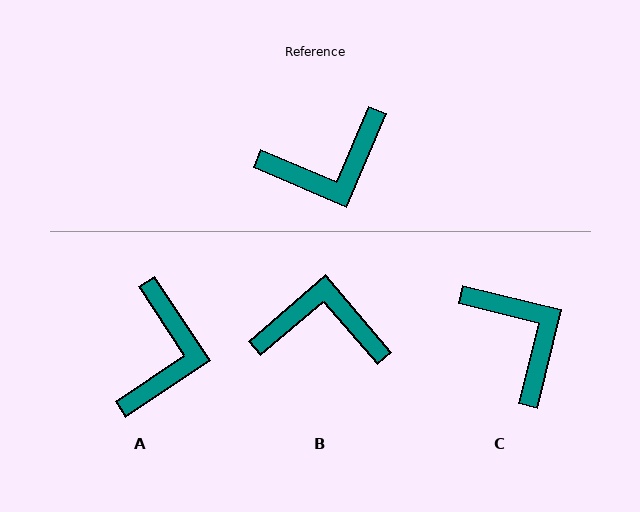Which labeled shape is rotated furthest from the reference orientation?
B, about 154 degrees away.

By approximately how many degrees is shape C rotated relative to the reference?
Approximately 99 degrees counter-clockwise.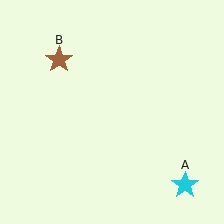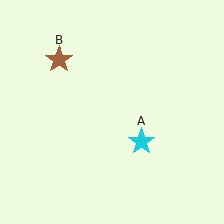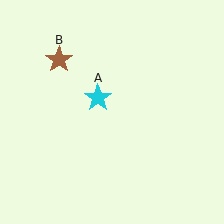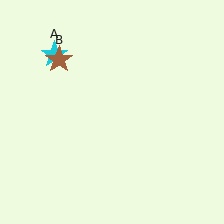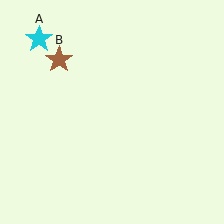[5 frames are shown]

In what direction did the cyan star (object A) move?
The cyan star (object A) moved up and to the left.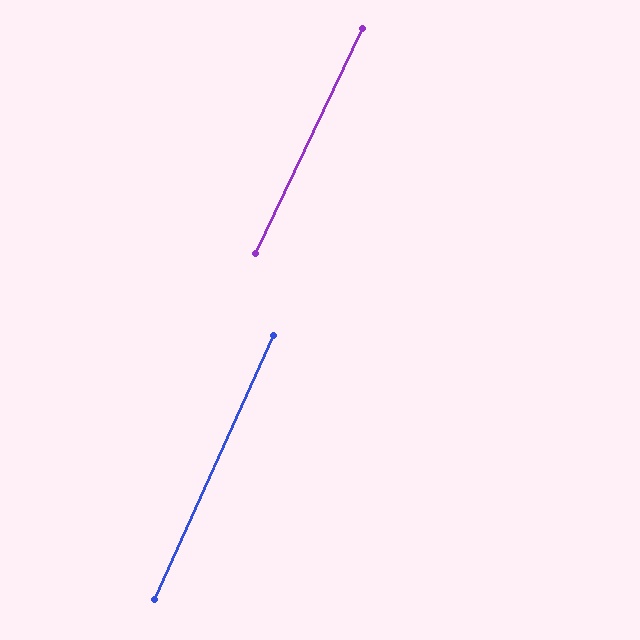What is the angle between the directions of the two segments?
Approximately 1 degree.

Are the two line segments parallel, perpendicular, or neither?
Parallel — their directions differ by only 1.2°.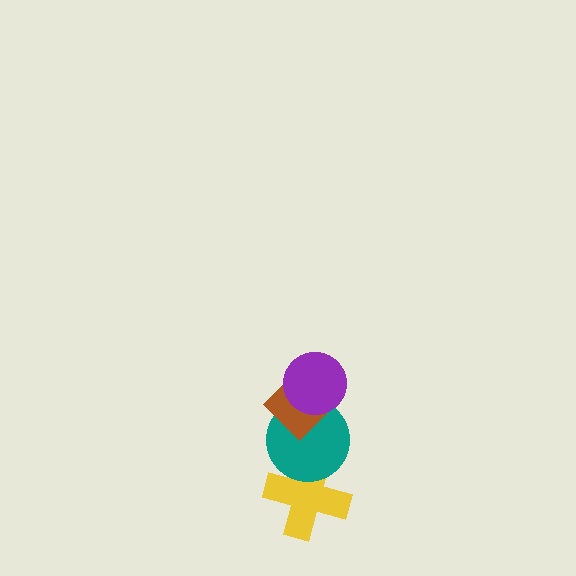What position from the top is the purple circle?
The purple circle is 1st from the top.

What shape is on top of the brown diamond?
The purple circle is on top of the brown diamond.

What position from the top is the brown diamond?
The brown diamond is 2nd from the top.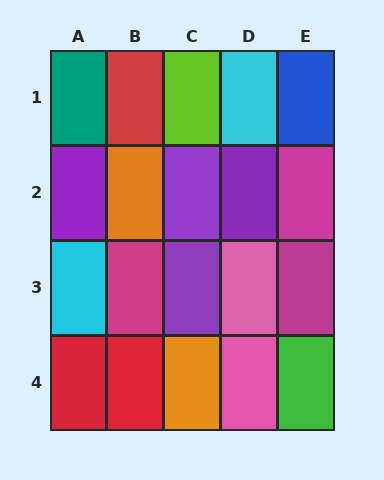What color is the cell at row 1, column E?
Blue.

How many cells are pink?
2 cells are pink.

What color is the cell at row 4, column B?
Red.